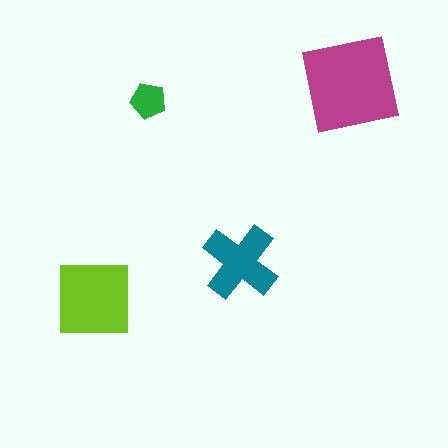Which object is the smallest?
The green pentagon.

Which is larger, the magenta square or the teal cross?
The magenta square.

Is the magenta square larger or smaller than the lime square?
Larger.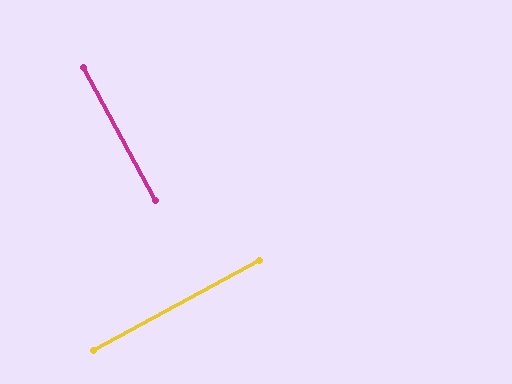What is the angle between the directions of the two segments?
Approximately 90 degrees.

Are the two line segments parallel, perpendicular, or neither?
Perpendicular — they meet at approximately 90°.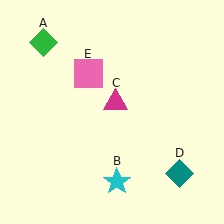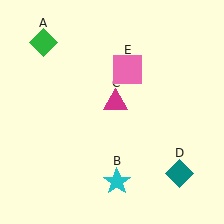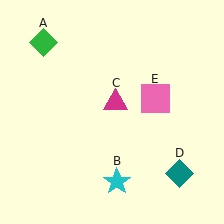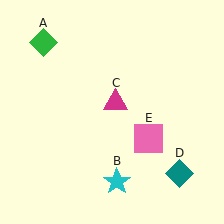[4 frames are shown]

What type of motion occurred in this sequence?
The pink square (object E) rotated clockwise around the center of the scene.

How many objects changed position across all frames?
1 object changed position: pink square (object E).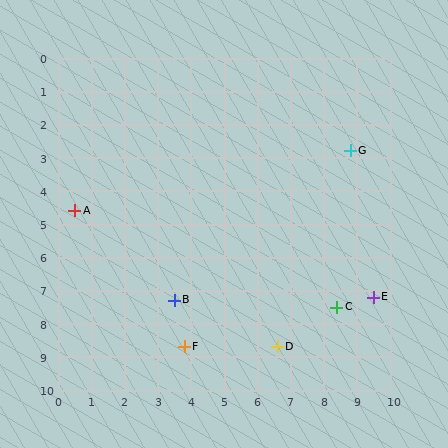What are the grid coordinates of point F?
Point F is at approximately (3.8, 8.7).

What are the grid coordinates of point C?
Point C is at approximately (8.4, 7.5).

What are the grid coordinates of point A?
Point A is at approximately (0.5, 4.6).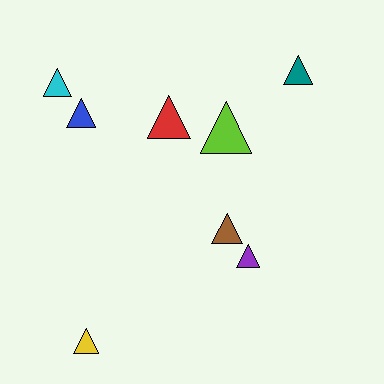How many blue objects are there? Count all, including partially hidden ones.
There is 1 blue object.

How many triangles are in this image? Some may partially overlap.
There are 8 triangles.